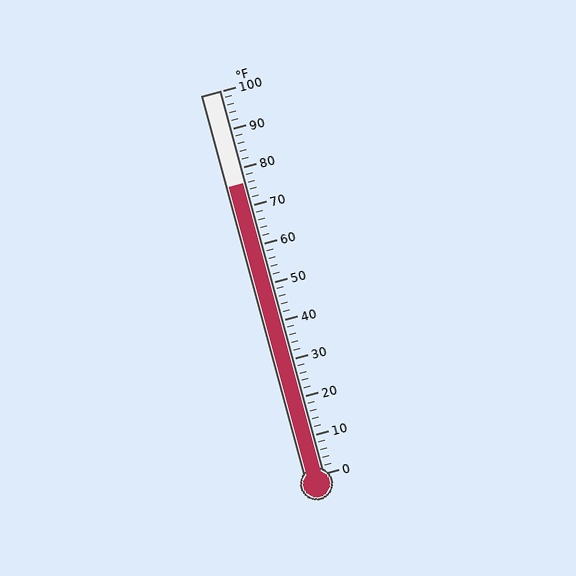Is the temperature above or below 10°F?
The temperature is above 10°F.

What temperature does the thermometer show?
The thermometer shows approximately 76°F.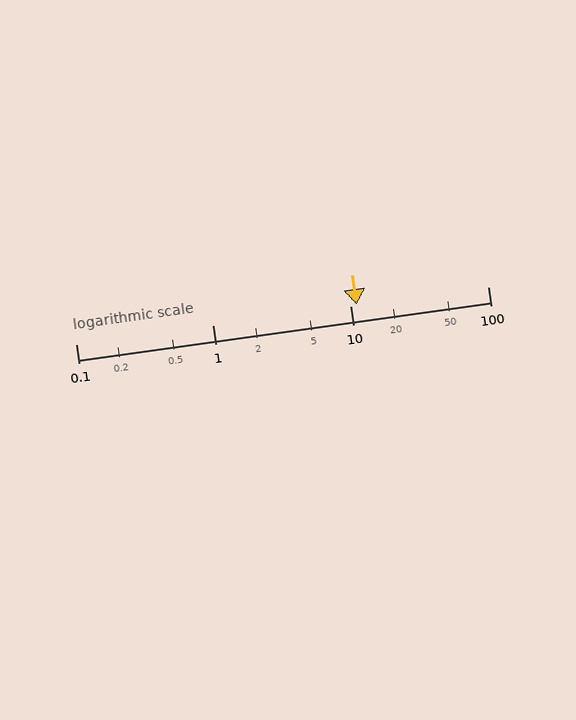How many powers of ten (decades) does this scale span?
The scale spans 3 decades, from 0.1 to 100.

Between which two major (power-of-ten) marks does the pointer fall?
The pointer is between 10 and 100.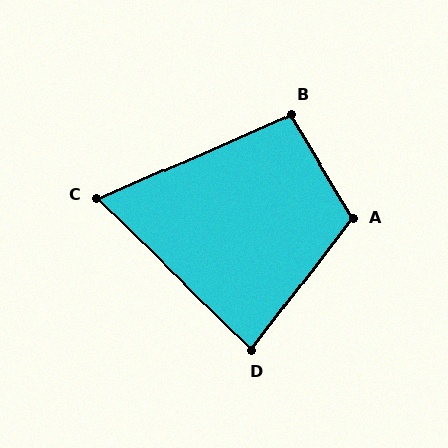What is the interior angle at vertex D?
Approximately 83 degrees (acute).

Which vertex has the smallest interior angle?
C, at approximately 68 degrees.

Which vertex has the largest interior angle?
A, at approximately 112 degrees.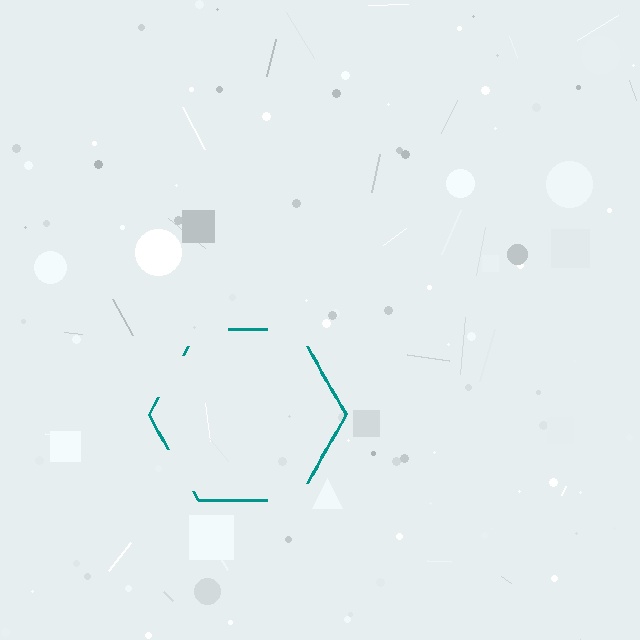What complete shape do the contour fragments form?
The contour fragments form a hexagon.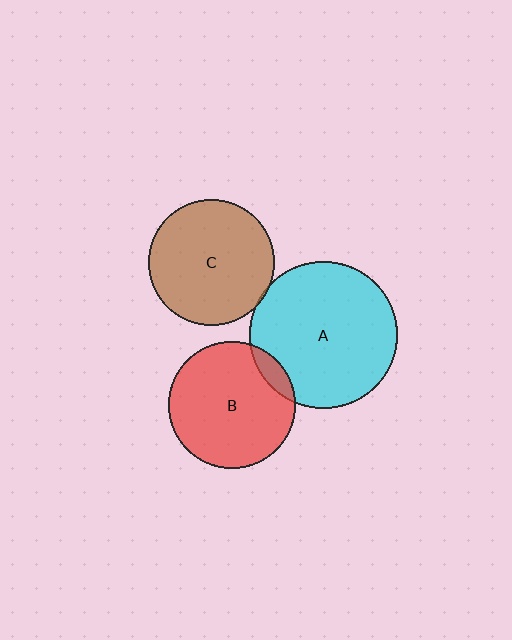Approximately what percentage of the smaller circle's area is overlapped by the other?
Approximately 5%.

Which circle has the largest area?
Circle A (cyan).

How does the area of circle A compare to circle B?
Approximately 1.3 times.